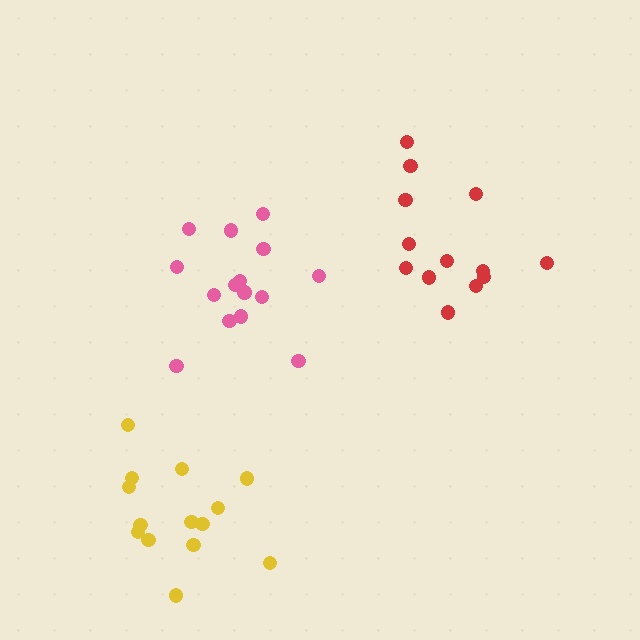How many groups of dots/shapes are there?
There are 3 groups.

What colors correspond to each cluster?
The clusters are colored: red, pink, yellow.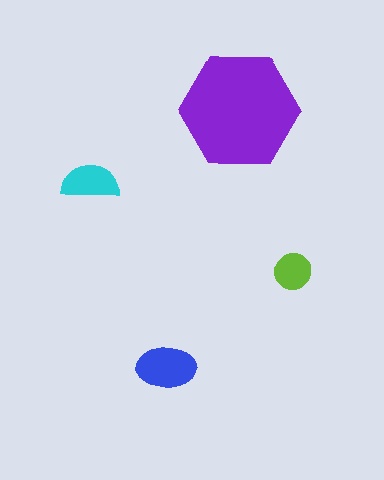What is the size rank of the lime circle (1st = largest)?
4th.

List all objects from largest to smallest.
The purple hexagon, the blue ellipse, the cyan semicircle, the lime circle.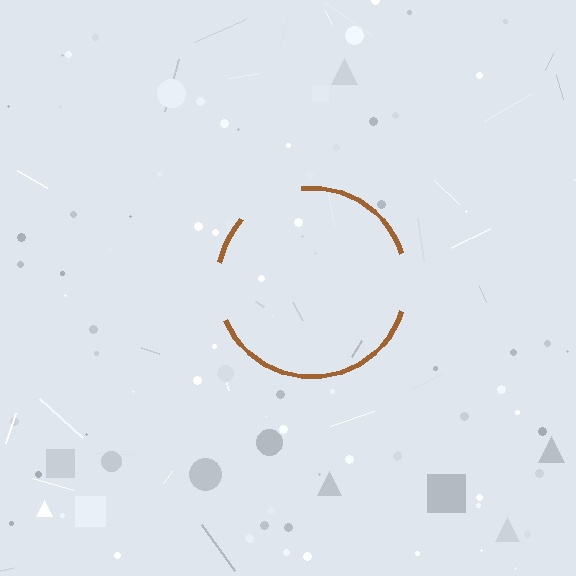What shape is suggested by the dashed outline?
The dashed outline suggests a circle.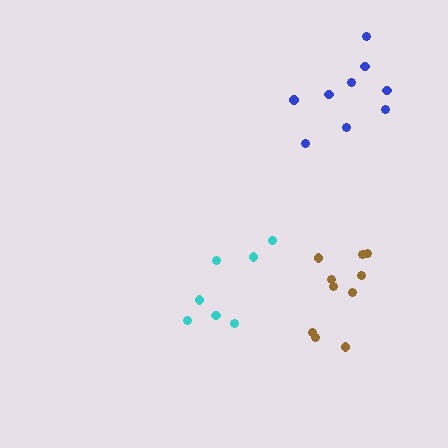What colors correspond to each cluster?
The clusters are colored: cyan, brown, blue.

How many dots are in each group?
Group 1: 7 dots, Group 2: 10 dots, Group 3: 9 dots (26 total).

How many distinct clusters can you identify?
There are 3 distinct clusters.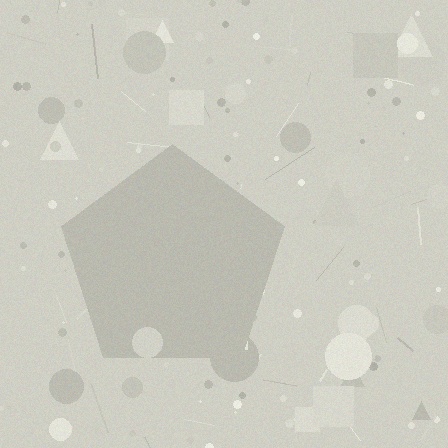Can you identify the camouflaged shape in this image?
The camouflaged shape is a pentagon.